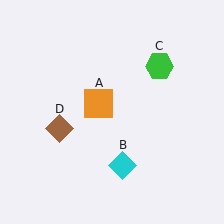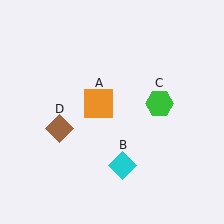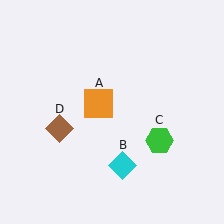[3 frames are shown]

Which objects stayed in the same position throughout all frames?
Orange square (object A) and cyan diamond (object B) and brown diamond (object D) remained stationary.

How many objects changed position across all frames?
1 object changed position: green hexagon (object C).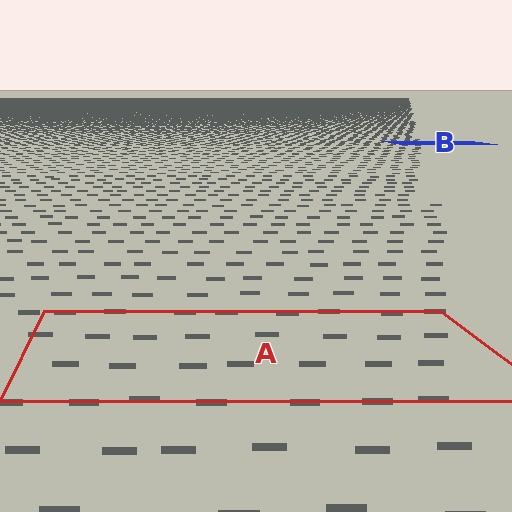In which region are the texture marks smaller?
The texture marks are smaller in region B, because it is farther away.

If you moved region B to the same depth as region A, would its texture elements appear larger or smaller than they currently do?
They would appear larger. At a closer depth, the same texture elements are projected at a bigger on-screen size.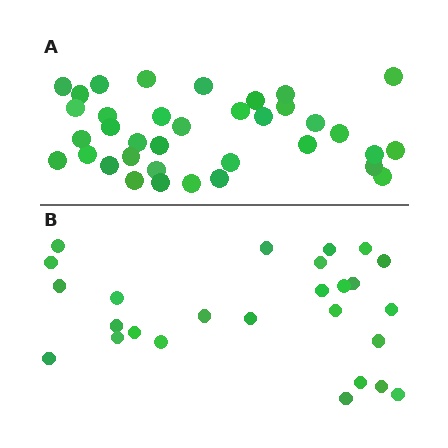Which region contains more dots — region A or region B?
Region A (the top region) has more dots.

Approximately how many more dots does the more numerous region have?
Region A has roughly 10 or so more dots than region B.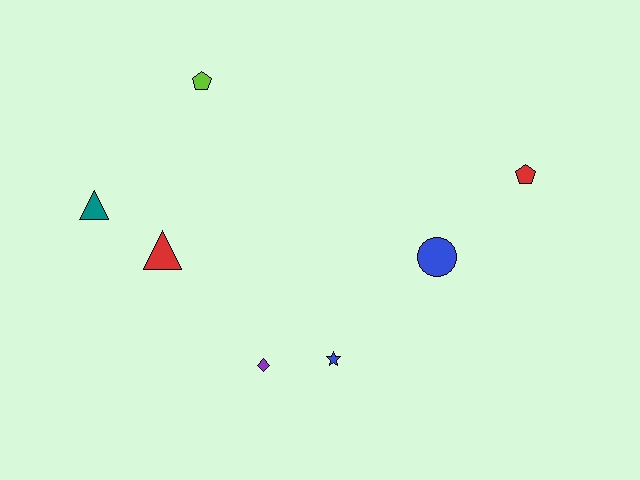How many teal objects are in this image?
There is 1 teal object.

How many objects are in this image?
There are 7 objects.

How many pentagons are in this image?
There are 2 pentagons.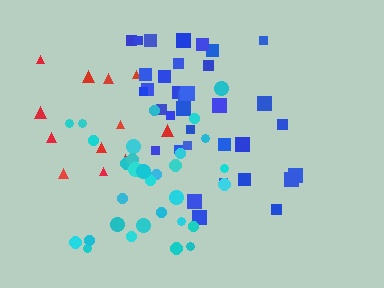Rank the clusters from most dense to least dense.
cyan, blue, red.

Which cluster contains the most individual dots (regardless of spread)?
Blue (35).